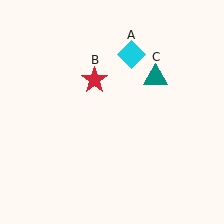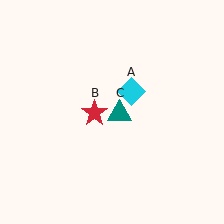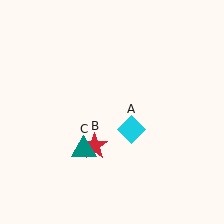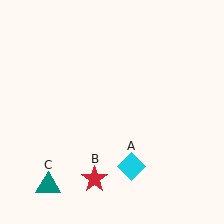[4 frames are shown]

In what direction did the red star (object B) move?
The red star (object B) moved down.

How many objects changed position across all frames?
3 objects changed position: cyan diamond (object A), red star (object B), teal triangle (object C).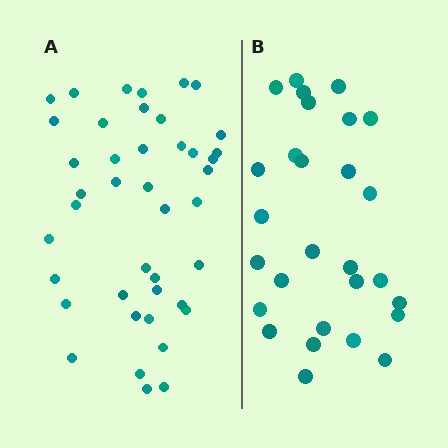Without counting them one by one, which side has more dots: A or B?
Region A (the left region) has more dots.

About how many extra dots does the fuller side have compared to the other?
Region A has approximately 15 more dots than region B.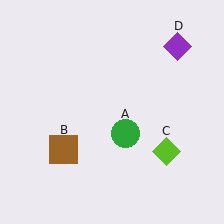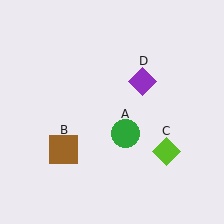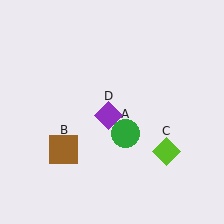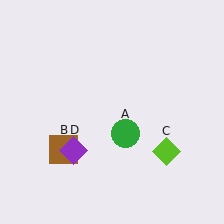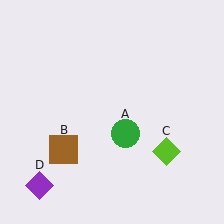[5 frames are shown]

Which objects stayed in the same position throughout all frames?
Green circle (object A) and brown square (object B) and lime diamond (object C) remained stationary.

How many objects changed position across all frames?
1 object changed position: purple diamond (object D).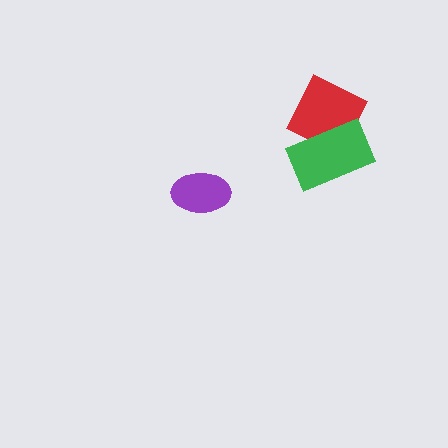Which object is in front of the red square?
The green rectangle is in front of the red square.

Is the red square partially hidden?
Yes, it is partially covered by another shape.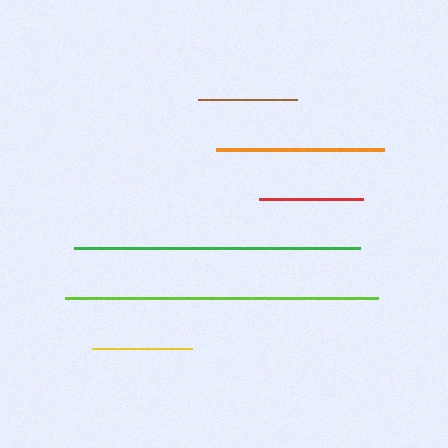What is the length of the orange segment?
The orange segment is approximately 168 pixels long.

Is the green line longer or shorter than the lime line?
The lime line is longer than the green line.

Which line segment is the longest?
The lime line is the longest at approximately 314 pixels.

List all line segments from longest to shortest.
From longest to shortest: lime, green, orange, red, yellow, brown.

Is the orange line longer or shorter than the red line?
The orange line is longer than the red line.